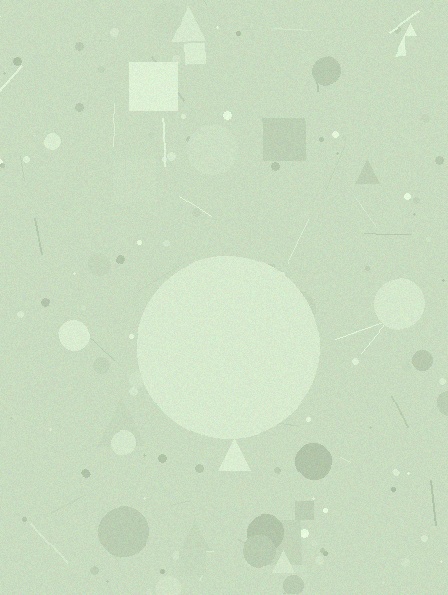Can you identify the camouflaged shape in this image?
The camouflaged shape is a circle.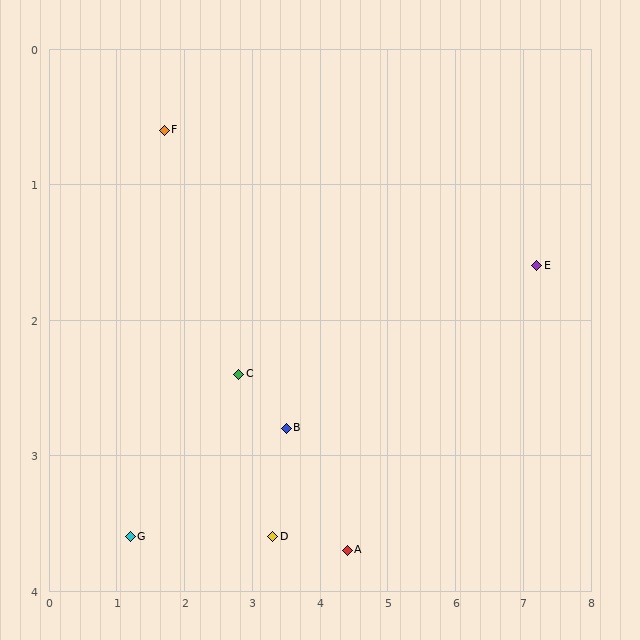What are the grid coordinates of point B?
Point B is at approximately (3.5, 2.8).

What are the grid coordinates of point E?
Point E is at approximately (7.2, 1.6).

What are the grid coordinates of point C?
Point C is at approximately (2.8, 2.4).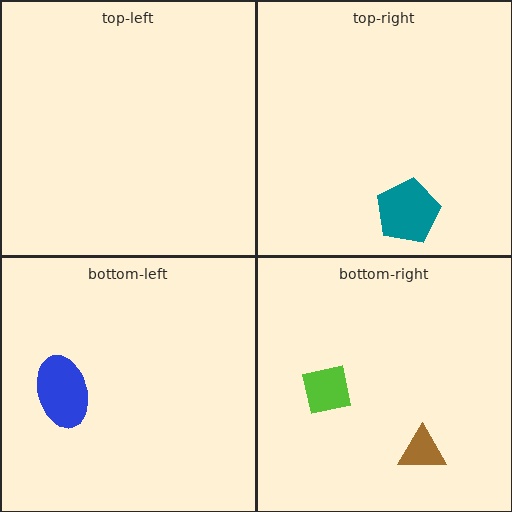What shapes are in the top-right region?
The teal pentagon.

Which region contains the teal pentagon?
The top-right region.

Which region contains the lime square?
The bottom-right region.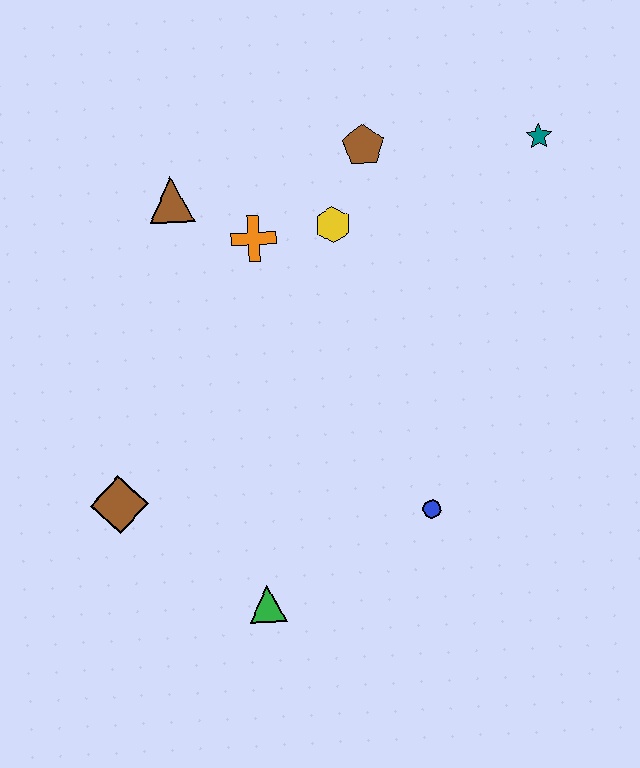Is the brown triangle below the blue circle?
No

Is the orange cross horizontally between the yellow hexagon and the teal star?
No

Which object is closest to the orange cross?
The yellow hexagon is closest to the orange cross.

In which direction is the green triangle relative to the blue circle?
The green triangle is to the left of the blue circle.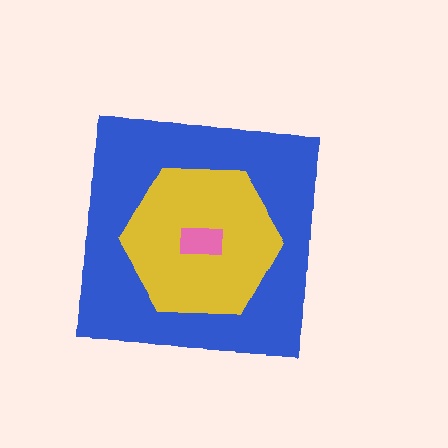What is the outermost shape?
The blue square.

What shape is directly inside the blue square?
The yellow hexagon.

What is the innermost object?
The pink rectangle.